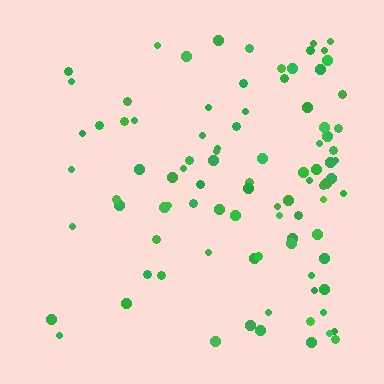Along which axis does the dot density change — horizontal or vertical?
Horizontal.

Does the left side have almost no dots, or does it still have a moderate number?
Still a moderate number, just noticeably fewer than the right.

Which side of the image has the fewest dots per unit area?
The left.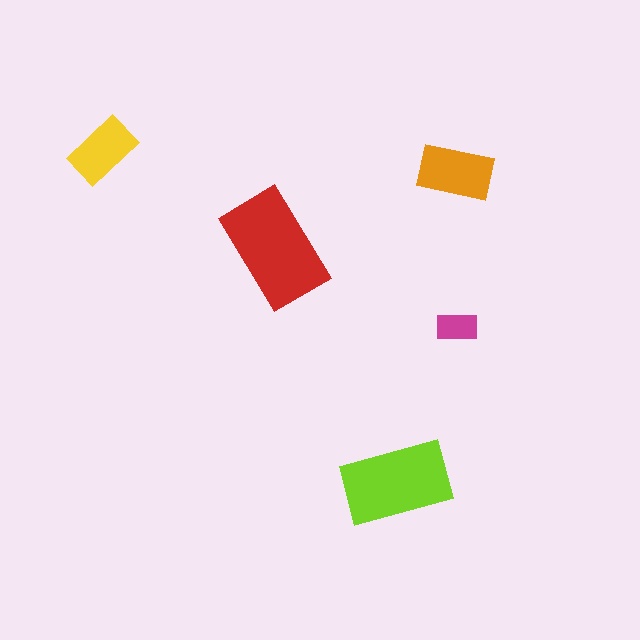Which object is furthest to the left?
The yellow rectangle is leftmost.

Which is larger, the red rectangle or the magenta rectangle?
The red one.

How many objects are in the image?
There are 5 objects in the image.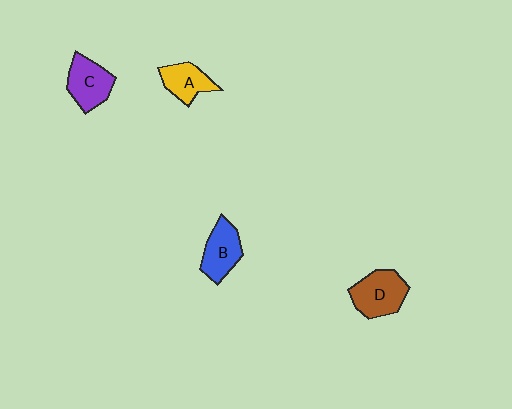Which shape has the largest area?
Shape D (brown).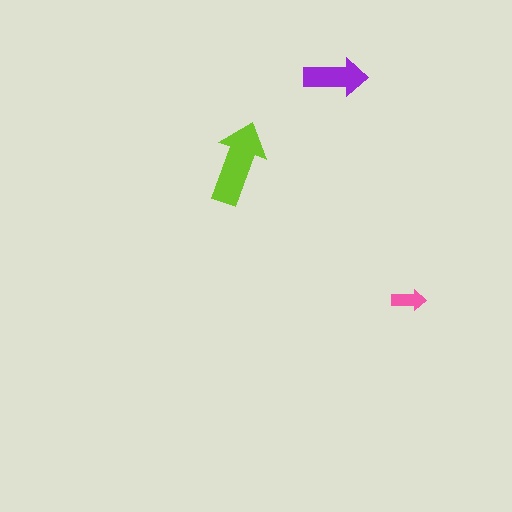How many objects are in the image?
There are 3 objects in the image.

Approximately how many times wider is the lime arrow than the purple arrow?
About 1.5 times wider.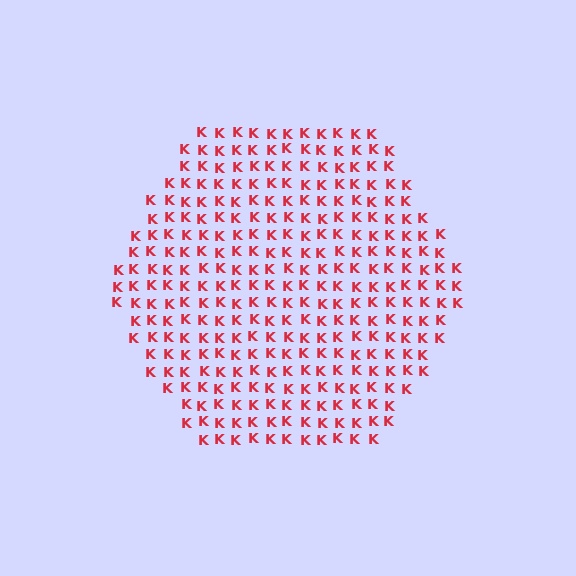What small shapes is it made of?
It is made of small letter K's.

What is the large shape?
The large shape is a hexagon.